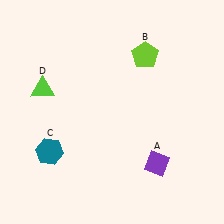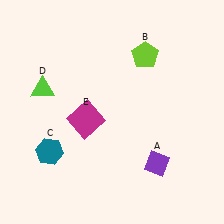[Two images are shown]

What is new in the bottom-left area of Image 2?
A magenta square (E) was added in the bottom-left area of Image 2.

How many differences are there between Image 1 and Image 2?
There is 1 difference between the two images.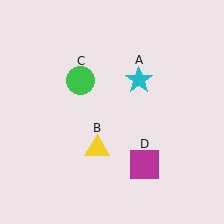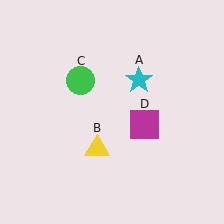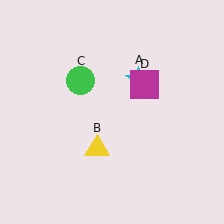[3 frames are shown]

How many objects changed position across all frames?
1 object changed position: magenta square (object D).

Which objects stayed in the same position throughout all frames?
Cyan star (object A) and yellow triangle (object B) and green circle (object C) remained stationary.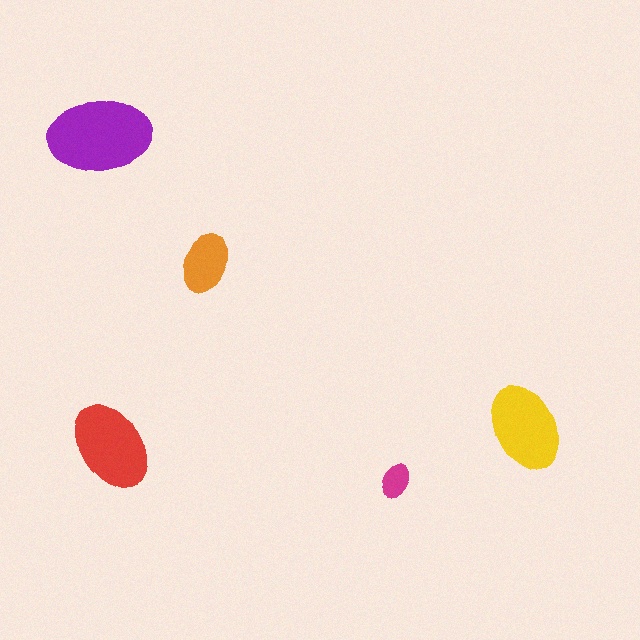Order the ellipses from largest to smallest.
the purple one, the red one, the yellow one, the orange one, the magenta one.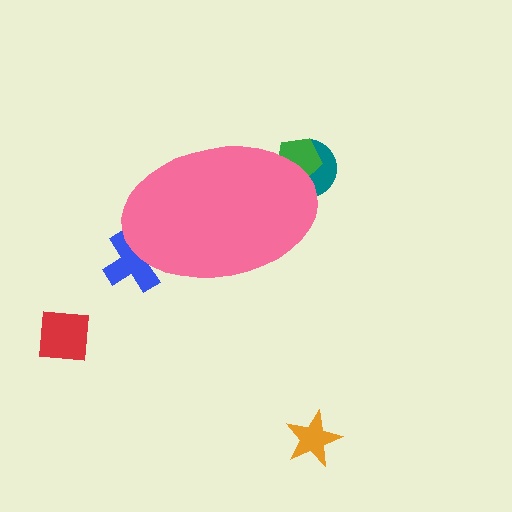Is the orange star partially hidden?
No, the orange star is fully visible.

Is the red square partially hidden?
No, the red square is fully visible.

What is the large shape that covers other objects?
A pink ellipse.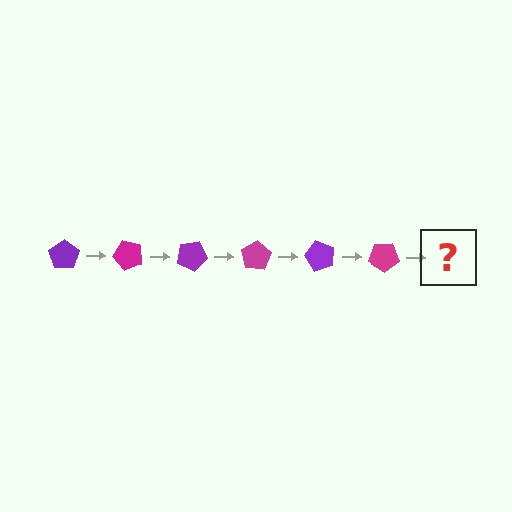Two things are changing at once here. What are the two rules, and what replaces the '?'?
The two rules are that it rotates 50 degrees each step and the color cycles through purple and magenta. The '?' should be a purple pentagon, rotated 300 degrees from the start.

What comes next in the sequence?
The next element should be a purple pentagon, rotated 300 degrees from the start.